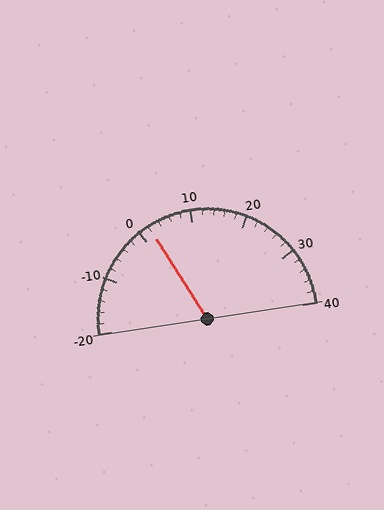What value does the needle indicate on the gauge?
The needle indicates approximately 2.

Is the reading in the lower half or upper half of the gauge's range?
The reading is in the lower half of the range (-20 to 40).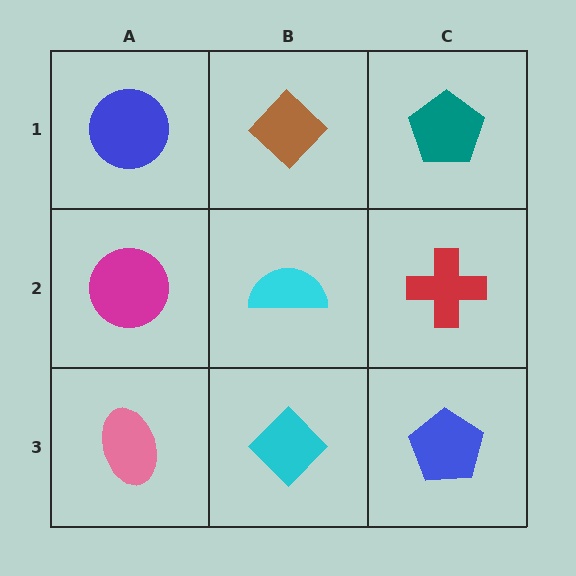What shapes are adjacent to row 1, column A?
A magenta circle (row 2, column A), a brown diamond (row 1, column B).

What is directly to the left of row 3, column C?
A cyan diamond.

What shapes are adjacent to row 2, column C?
A teal pentagon (row 1, column C), a blue pentagon (row 3, column C), a cyan semicircle (row 2, column B).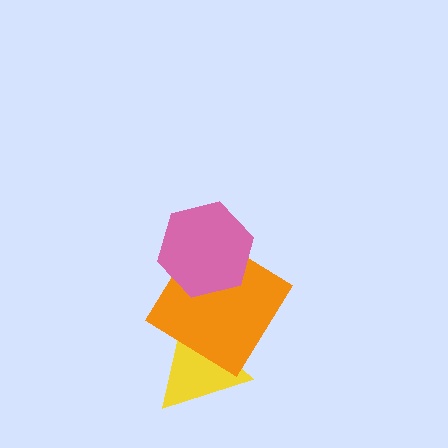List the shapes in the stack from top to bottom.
From top to bottom: the pink hexagon, the orange diamond, the yellow triangle.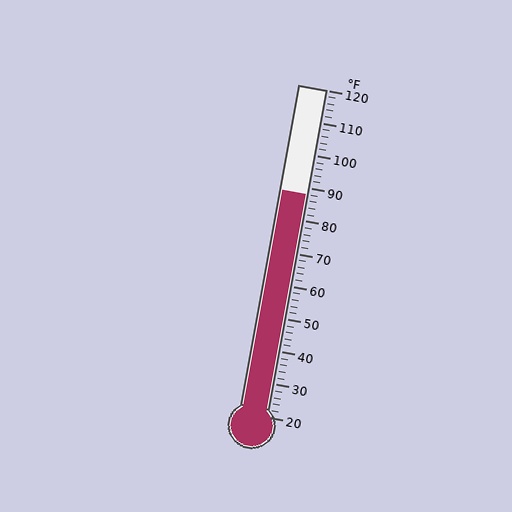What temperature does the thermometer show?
The thermometer shows approximately 88°F.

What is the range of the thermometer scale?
The thermometer scale ranges from 20°F to 120°F.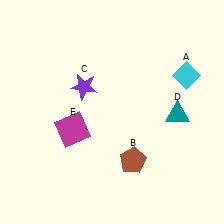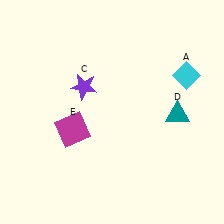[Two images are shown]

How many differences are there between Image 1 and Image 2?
There is 1 difference between the two images.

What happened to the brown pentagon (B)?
The brown pentagon (B) was removed in Image 2. It was in the bottom-right area of Image 1.